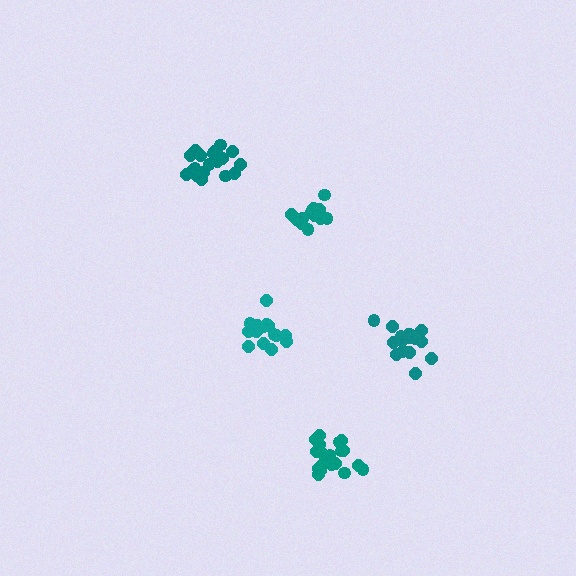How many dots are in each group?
Group 1: 17 dots, Group 2: 21 dots, Group 3: 21 dots, Group 4: 15 dots, Group 5: 19 dots (93 total).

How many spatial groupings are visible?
There are 5 spatial groupings.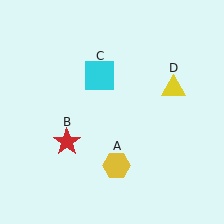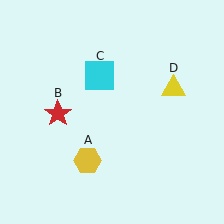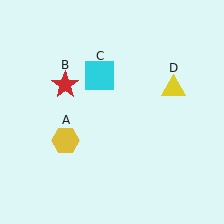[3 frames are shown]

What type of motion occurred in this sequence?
The yellow hexagon (object A), red star (object B) rotated clockwise around the center of the scene.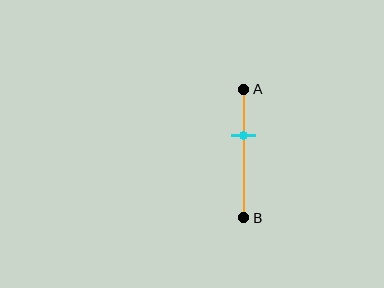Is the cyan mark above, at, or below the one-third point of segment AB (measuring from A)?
The cyan mark is approximately at the one-third point of segment AB.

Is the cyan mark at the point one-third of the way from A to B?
Yes, the mark is approximately at the one-third point.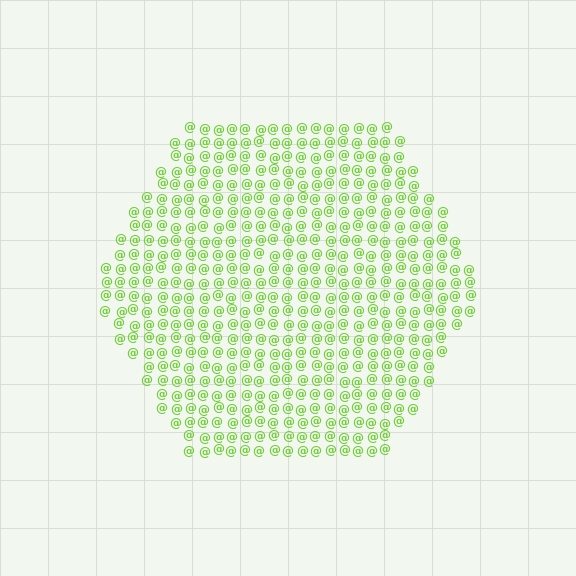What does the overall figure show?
The overall figure shows a hexagon.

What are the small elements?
The small elements are at signs.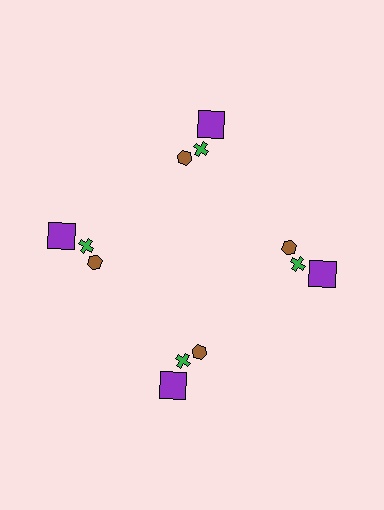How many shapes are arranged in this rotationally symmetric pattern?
There are 12 shapes, arranged in 4 groups of 3.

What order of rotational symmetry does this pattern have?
This pattern has 4-fold rotational symmetry.